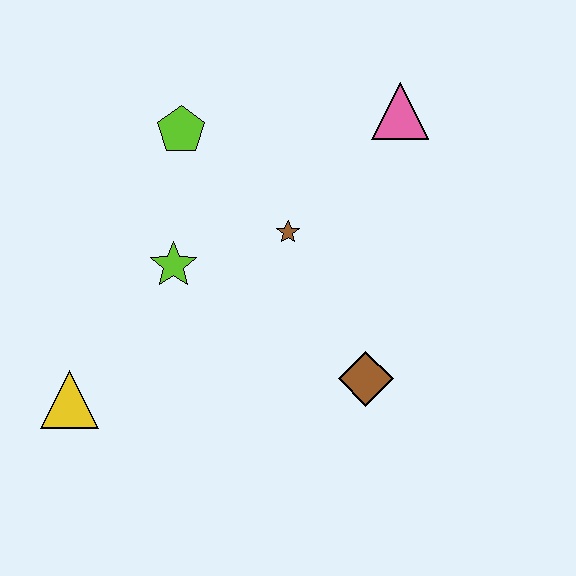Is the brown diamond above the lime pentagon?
No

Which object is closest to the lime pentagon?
The lime star is closest to the lime pentagon.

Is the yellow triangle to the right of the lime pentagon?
No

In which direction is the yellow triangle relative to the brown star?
The yellow triangle is to the left of the brown star.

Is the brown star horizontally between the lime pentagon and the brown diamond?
Yes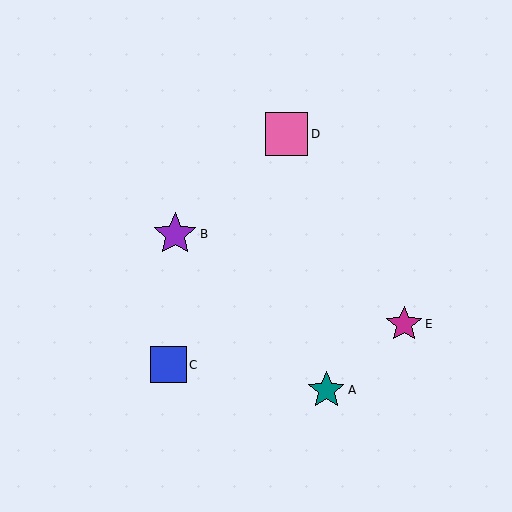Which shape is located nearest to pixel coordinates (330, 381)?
The teal star (labeled A) at (326, 390) is nearest to that location.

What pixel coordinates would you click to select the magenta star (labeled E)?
Click at (404, 324) to select the magenta star E.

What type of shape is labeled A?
Shape A is a teal star.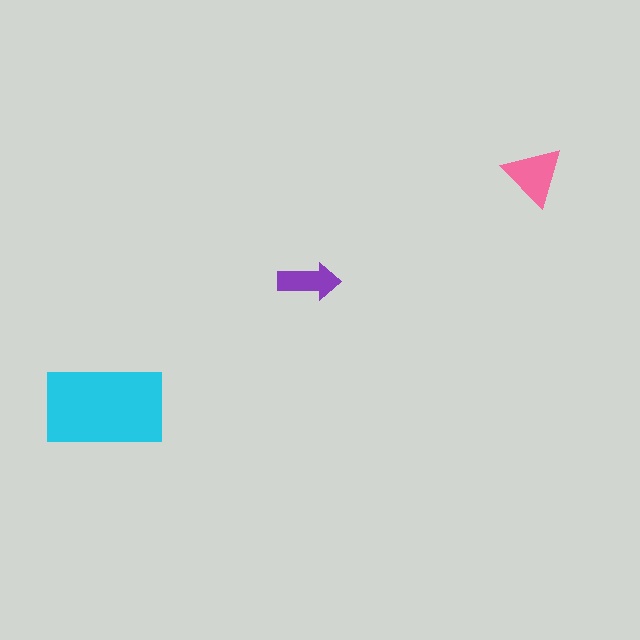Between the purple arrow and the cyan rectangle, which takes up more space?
The cyan rectangle.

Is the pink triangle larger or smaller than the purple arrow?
Larger.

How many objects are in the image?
There are 3 objects in the image.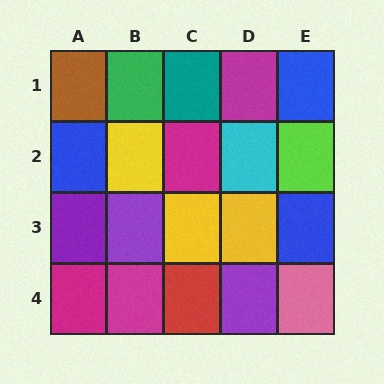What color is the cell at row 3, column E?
Blue.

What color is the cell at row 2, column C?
Magenta.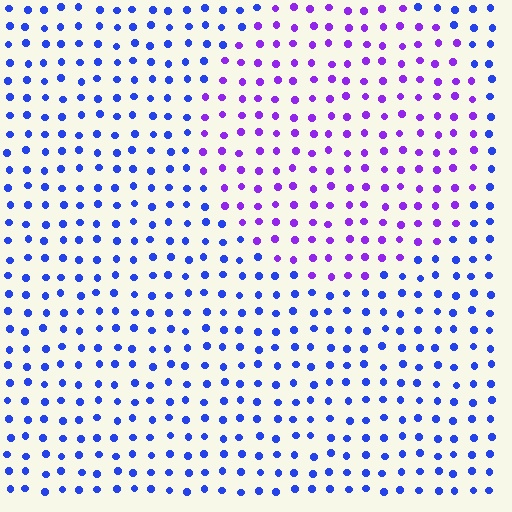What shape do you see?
I see a circle.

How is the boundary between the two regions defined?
The boundary is defined purely by a slight shift in hue (about 42 degrees). Spacing, size, and orientation are identical on both sides.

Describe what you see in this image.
The image is filled with small blue elements in a uniform arrangement. A circle-shaped region is visible where the elements are tinted to a slightly different hue, forming a subtle color boundary.